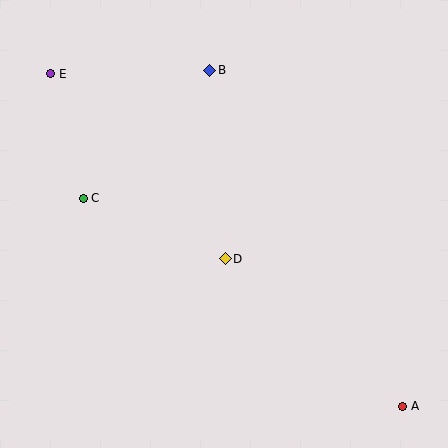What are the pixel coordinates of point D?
Point D is at (225, 259).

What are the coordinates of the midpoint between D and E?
The midpoint between D and E is at (138, 166).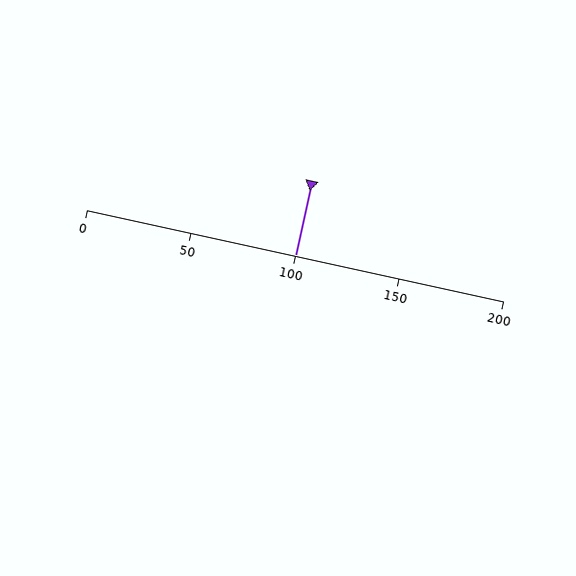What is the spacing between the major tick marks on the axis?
The major ticks are spaced 50 apart.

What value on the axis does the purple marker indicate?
The marker indicates approximately 100.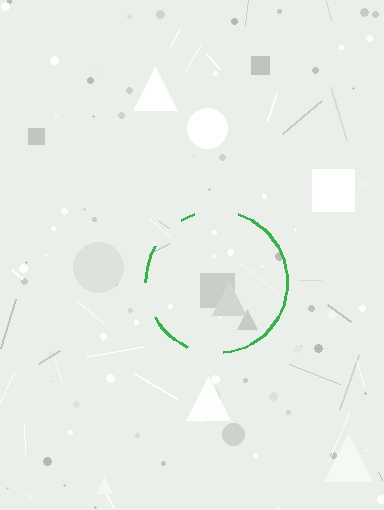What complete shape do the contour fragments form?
The contour fragments form a circle.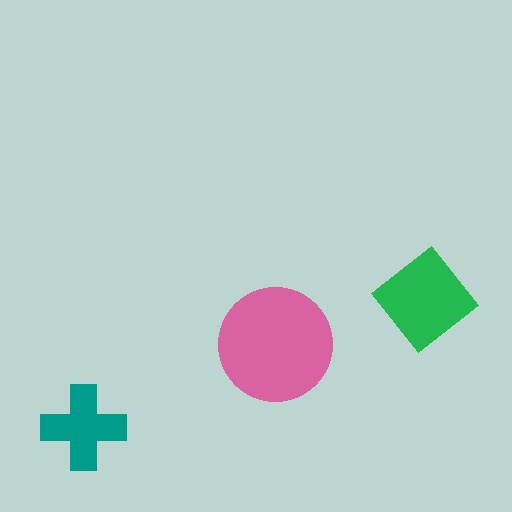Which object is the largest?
The pink circle.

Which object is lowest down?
The teal cross is bottommost.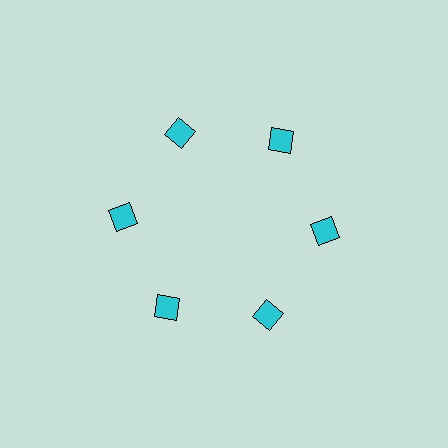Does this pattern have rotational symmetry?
Yes, this pattern has 6-fold rotational symmetry. It looks the same after rotating 60 degrees around the center.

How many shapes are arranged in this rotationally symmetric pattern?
There are 6 shapes, arranged in 6 groups of 1.